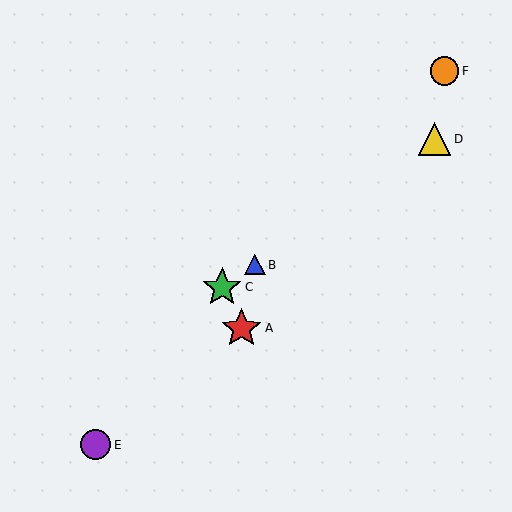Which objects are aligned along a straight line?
Objects B, C, D are aligned along a straight line.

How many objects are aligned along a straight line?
3 objects (B, C, D) are aligned along a straight line.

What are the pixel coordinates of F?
Object F is at (445, 71).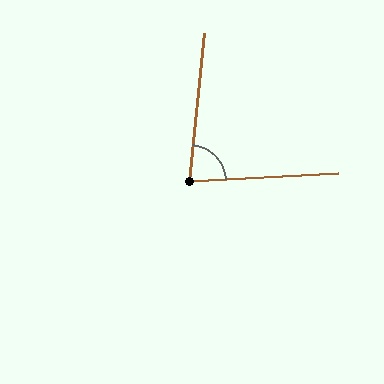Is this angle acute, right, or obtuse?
It is acute.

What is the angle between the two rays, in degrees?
Approximately 81 degrees.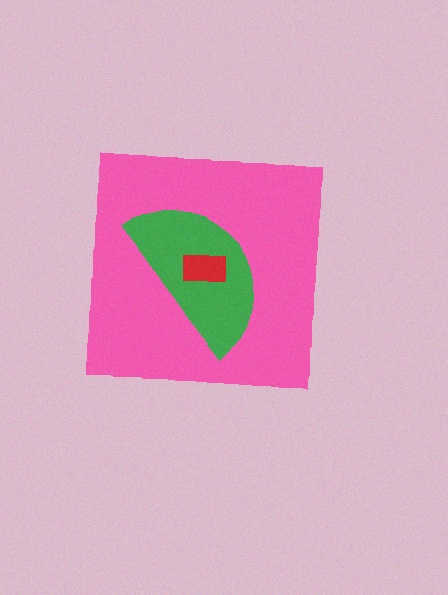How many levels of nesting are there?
3.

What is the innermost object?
The red rectangle.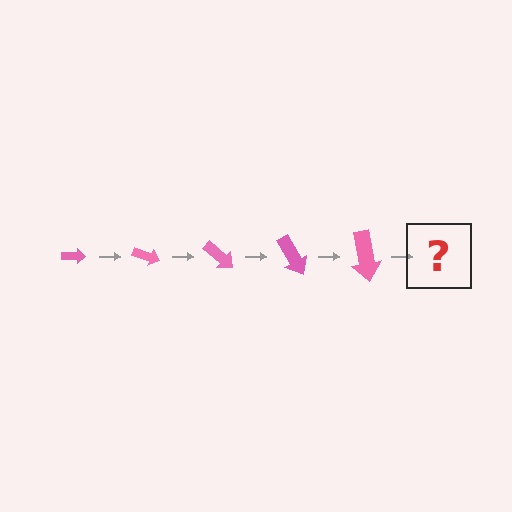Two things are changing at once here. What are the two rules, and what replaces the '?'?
The two rules are that the arrow grows larger each step and it rotates 20 degrees each step. The '?' should be an arrow, larger than the previous one and rotated 100 degrees from the start.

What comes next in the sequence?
The next element should be an arrow, larger than the previous one and rotated 100 degrees from the start.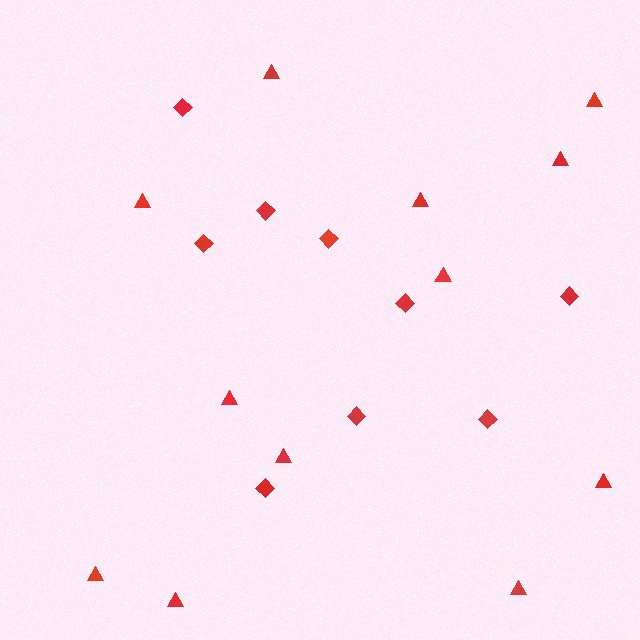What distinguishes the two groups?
There are 2 groups: one group of diamonds (9) and one group of triangles (12).